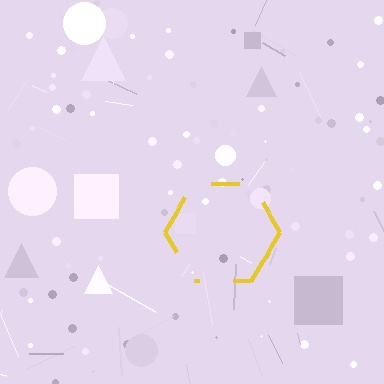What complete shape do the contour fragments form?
The contour fragments form a hexagon.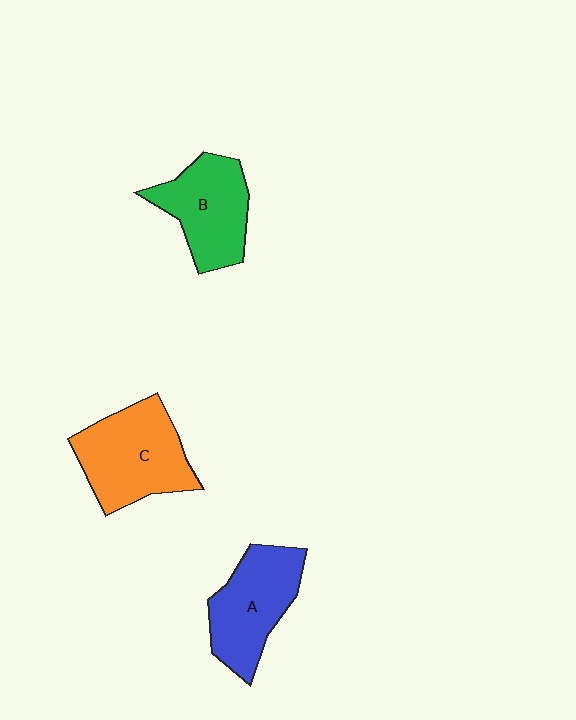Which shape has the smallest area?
Shape B (green).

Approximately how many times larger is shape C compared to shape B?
Approximately 1.2 times.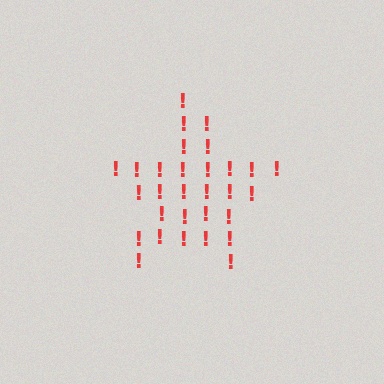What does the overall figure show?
The overall figure shows a star.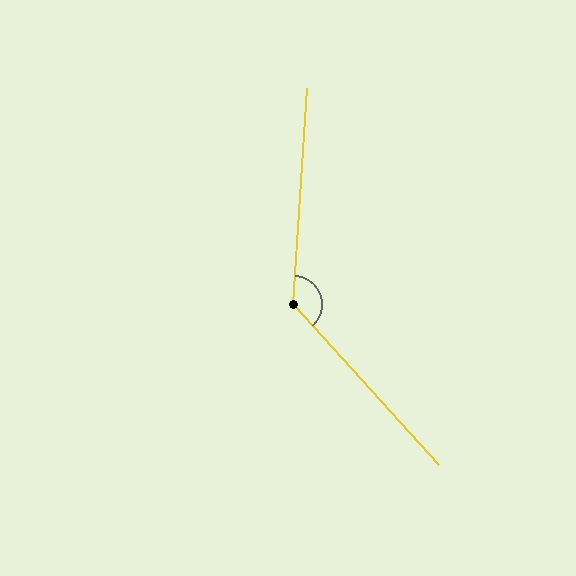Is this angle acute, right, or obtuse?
It is obtuse.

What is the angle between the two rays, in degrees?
Approximately 134 degrees.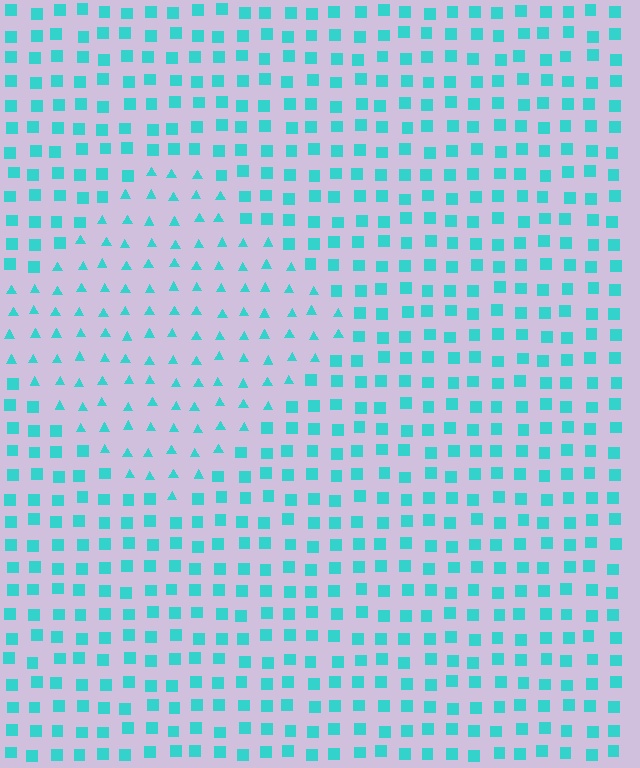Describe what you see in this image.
The image is filled with small cyan elements arranged in a uniform grid. A diamond-shaped region contains triangles, while the surrounding area contains squares. The boundary is defined purely by the change in element shape.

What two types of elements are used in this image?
The image uses triangles inside the diamond region and squares outside it.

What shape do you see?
I see a diamond.